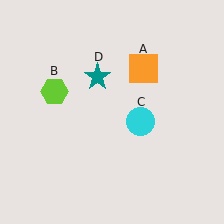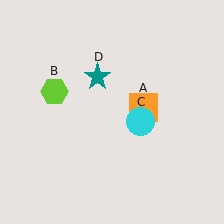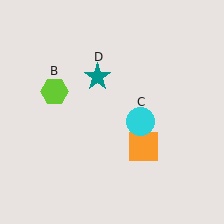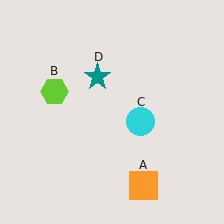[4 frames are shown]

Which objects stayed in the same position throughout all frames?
Lime hexagon (object B) and cyan circle (object C) and teal star (object D) remained stationary.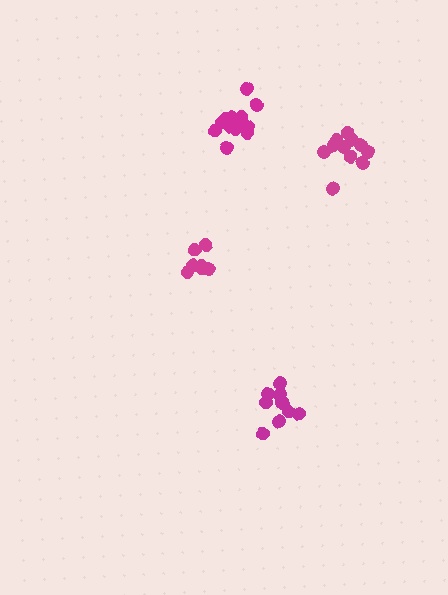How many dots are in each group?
Group 1: 13 dots, Group 2: 7 dots, Group 3: 10 dots, Group 4: 11 dots (41 total).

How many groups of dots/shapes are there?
There are 4 groups.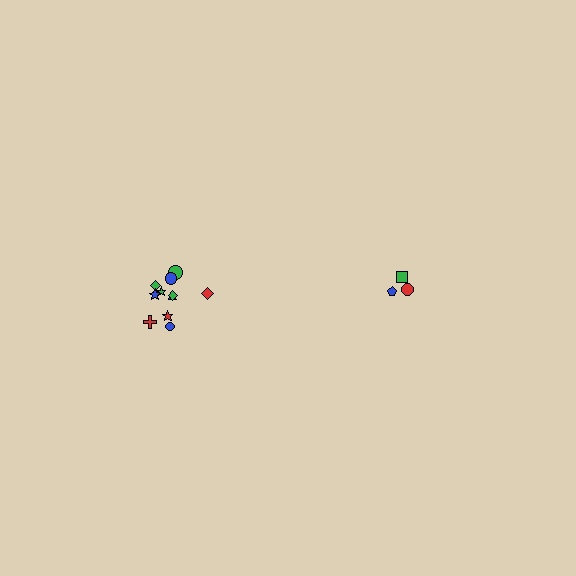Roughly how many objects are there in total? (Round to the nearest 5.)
Roughly 15 objects in total.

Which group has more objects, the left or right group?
The left group.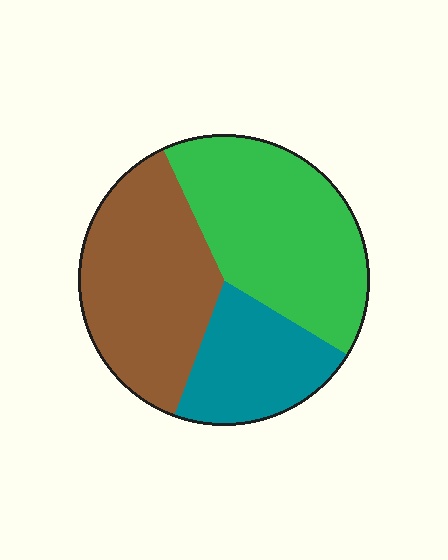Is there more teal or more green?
Green.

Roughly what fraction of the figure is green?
Green takes up about two fifths (2/5) of the figure.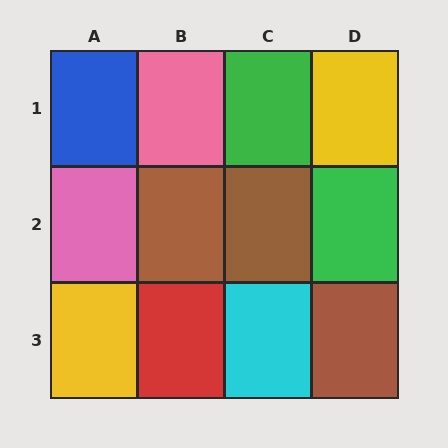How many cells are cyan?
1 cell is cyan.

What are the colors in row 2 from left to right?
Pink, brown, brown, green.